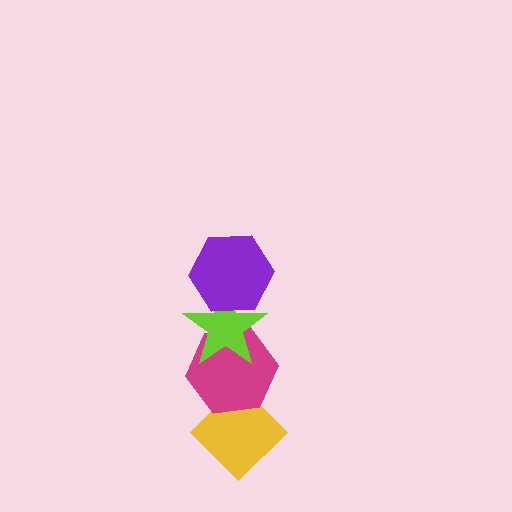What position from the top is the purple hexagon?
The purple hexagon is 1st from the top.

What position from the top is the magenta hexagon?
The magenta hexagon is 3rd from the top.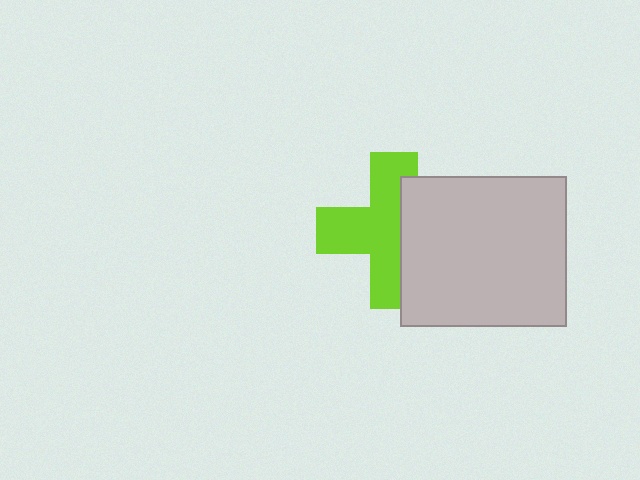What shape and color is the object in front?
The object in front is a light gray rectangle.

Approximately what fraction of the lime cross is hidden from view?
Roughly 39% of the lime cross is hidden behind the light gray rectangle.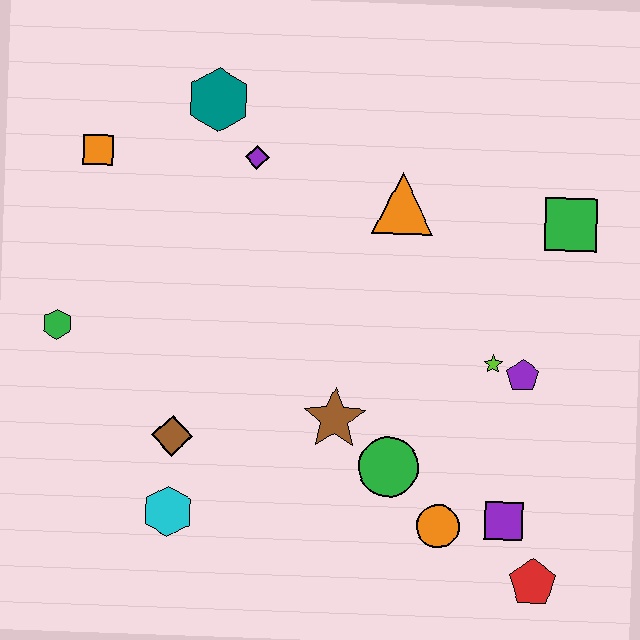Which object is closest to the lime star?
The purple pentagon is closest to the lime star.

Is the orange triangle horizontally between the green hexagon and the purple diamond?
No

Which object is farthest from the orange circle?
The orange square is farthest from the orange circle.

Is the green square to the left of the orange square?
No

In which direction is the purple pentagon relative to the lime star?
The purple pentagon is to the right of the lime star.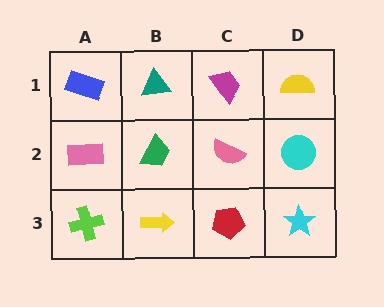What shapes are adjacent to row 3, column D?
A cyan circle (row 2, column D), a red pentagon (row 3, column C).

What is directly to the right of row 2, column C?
A cyan circle.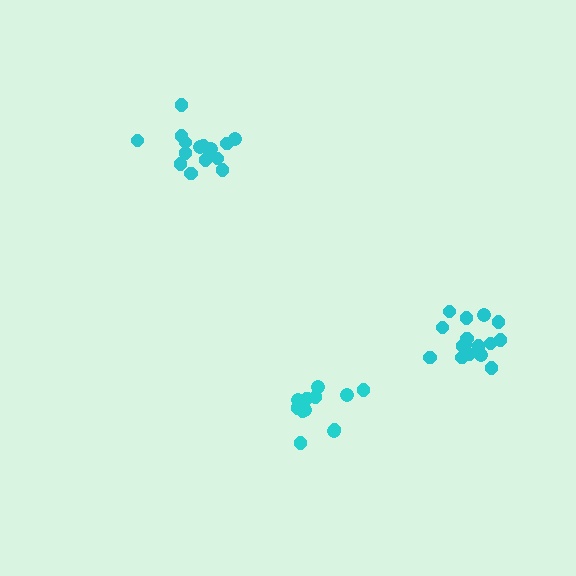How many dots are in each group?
Group 1: 16 dots, Group 2: 16 dots, Group 3: 13 dots (45 total).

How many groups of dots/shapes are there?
There are 3 groups.